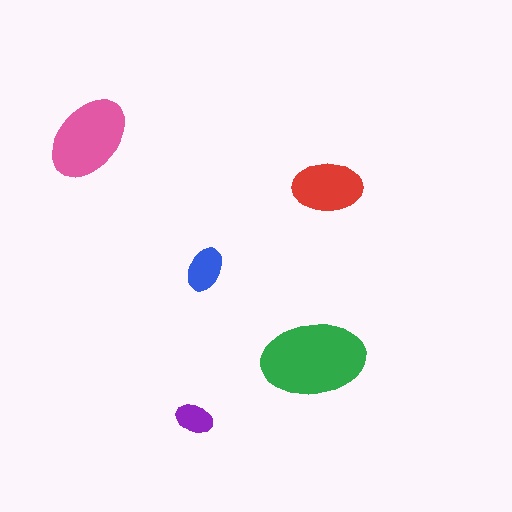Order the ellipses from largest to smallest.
the green one, the pink one, the red one, the blue one, the purple one.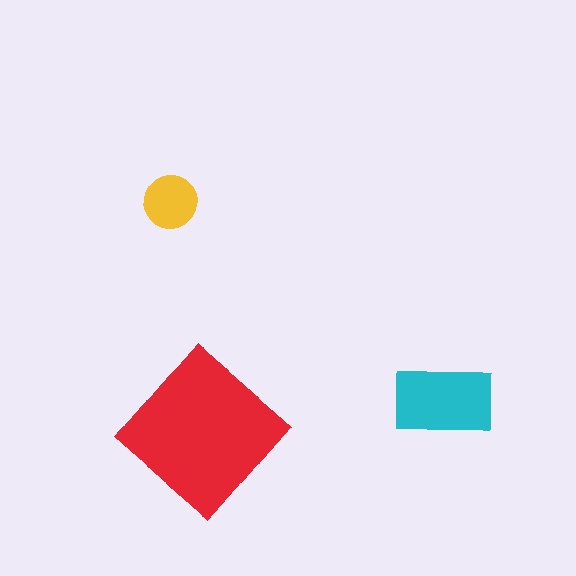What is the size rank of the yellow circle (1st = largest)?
3rd.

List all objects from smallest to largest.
The yellow circle, the cyan rectangle, the red diamond.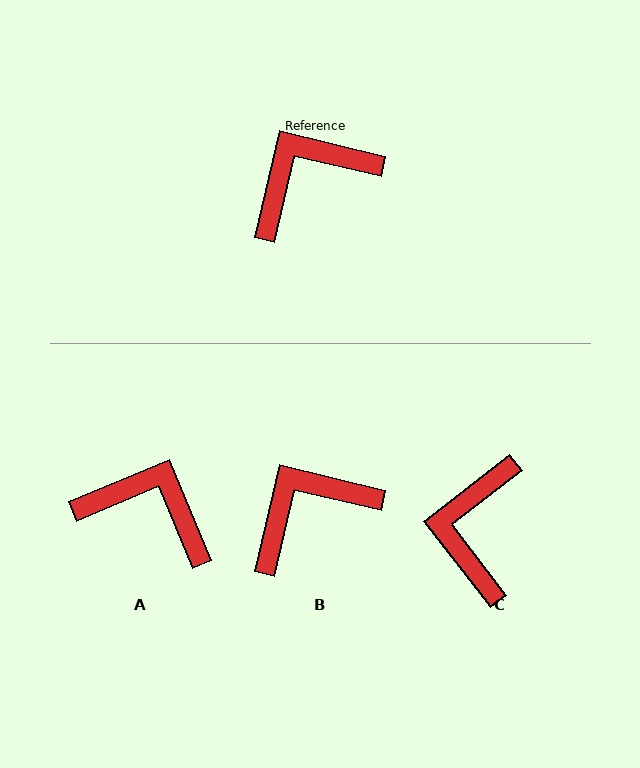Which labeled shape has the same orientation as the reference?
B.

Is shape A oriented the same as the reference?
No, it is off by about 54 degrees.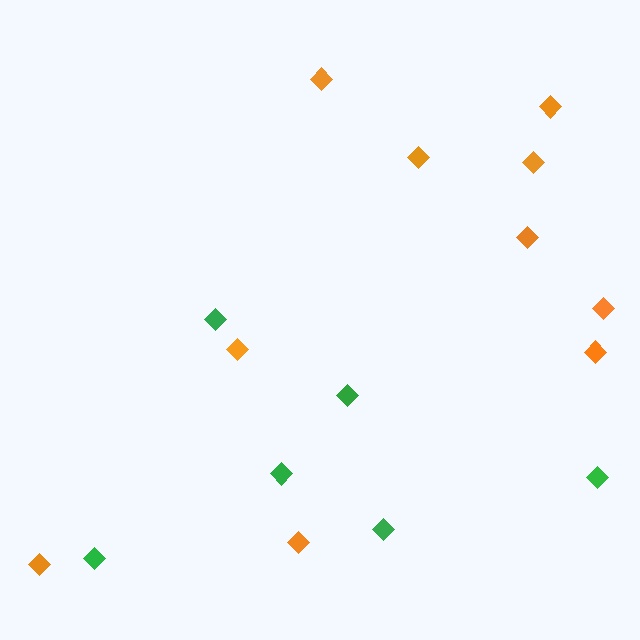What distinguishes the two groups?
There are 2 groups: one group of orange diamonds (10) and one group of green diamonds (6).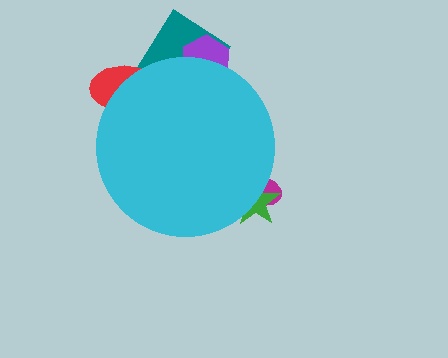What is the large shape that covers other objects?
A cyan circle.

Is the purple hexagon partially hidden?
Yes, the purple hexagon is partially hidden behind the cyan circle.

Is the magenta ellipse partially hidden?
Yes, the magenta ellipse is partially hidden behind the cyan circle.